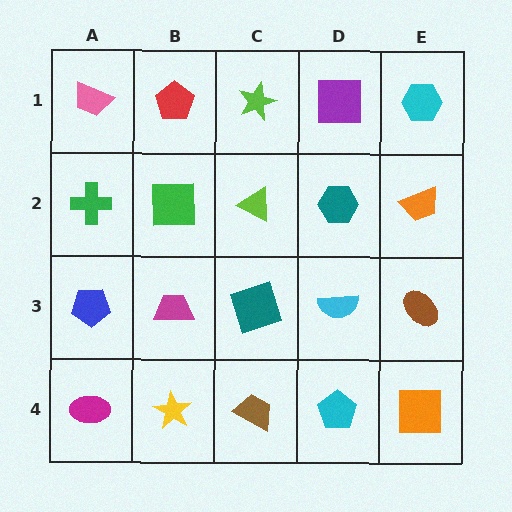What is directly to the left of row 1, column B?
A pink trapezoid.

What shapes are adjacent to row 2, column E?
A cyan hexagon (row 1, column E), a brown ellipse (row 3, column E), a teal hexagon (row 2, column D).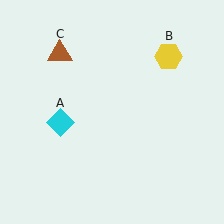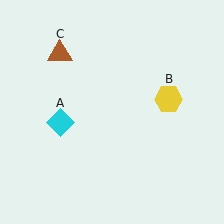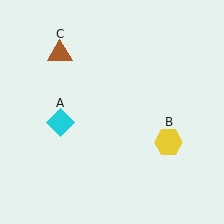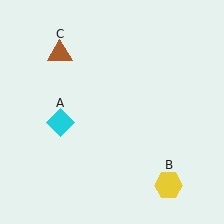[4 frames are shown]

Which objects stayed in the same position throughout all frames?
Cyan diamond (object A) and brown triangle (object C) remained stationary.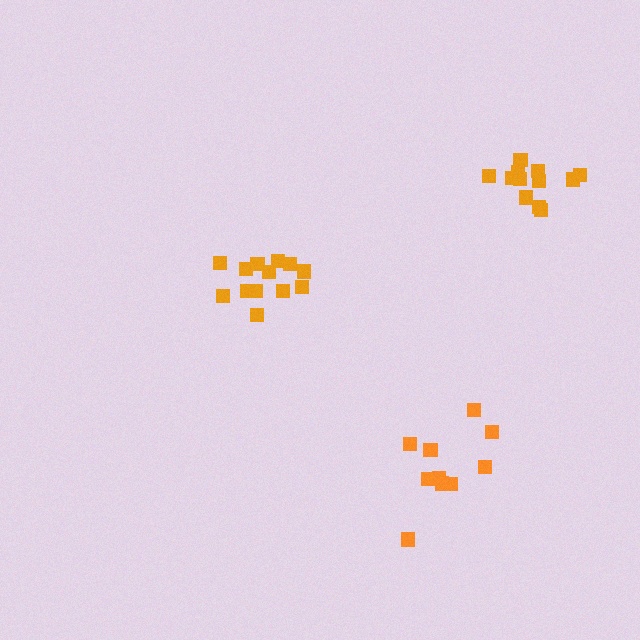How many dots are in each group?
Group 1: 10 dots, Group 2: 12 dots, Group 3: 13 dots (35 total).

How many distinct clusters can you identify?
There are 3 distinct clusters.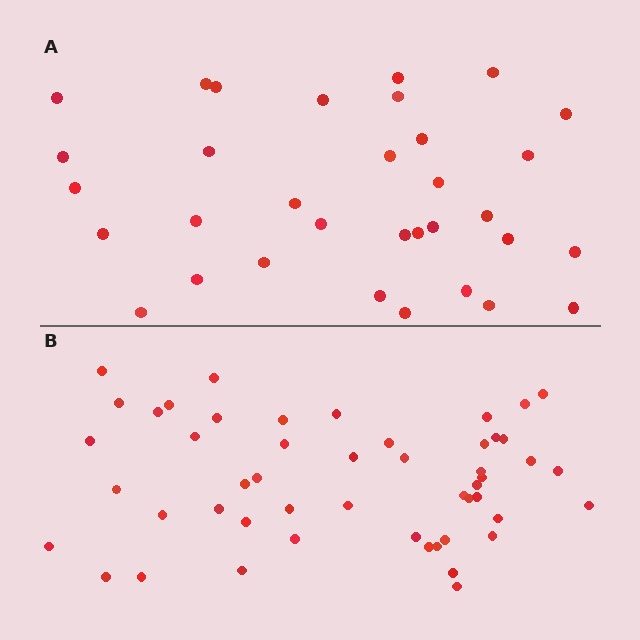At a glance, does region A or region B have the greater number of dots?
Region B (the bottom region) has more dots.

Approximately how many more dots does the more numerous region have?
Region B has approximately 15 more dots than region A.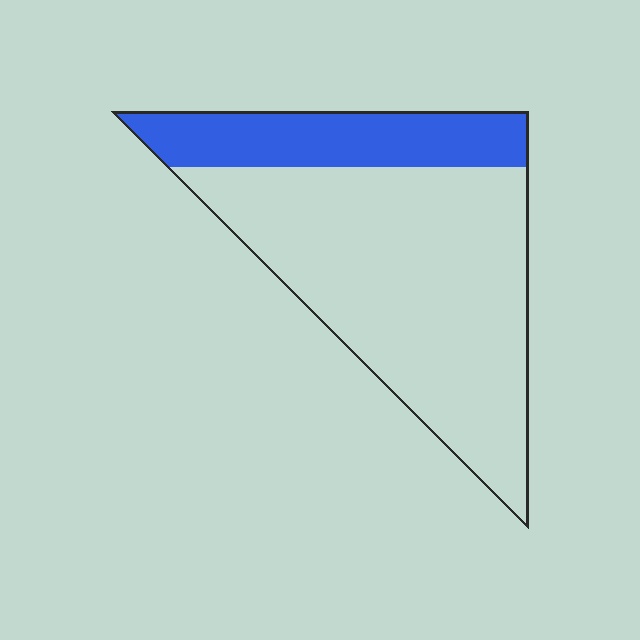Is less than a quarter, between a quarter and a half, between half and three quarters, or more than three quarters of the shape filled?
Less than a quarter.